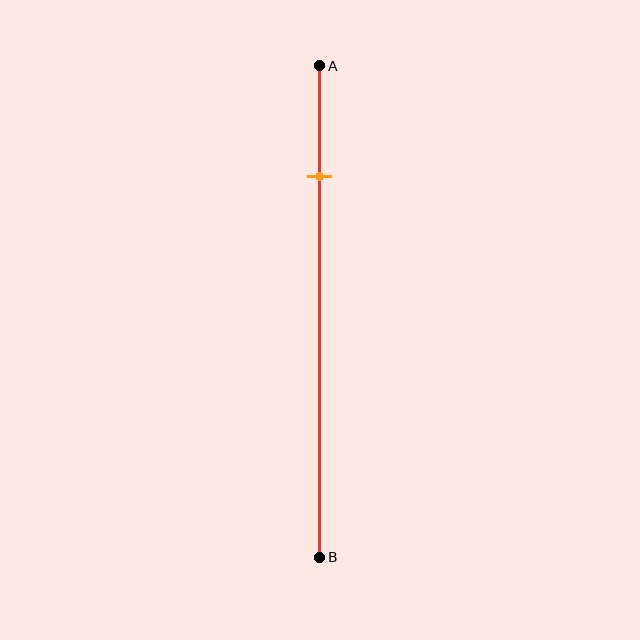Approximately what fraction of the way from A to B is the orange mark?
The orange mark is approximately 20% of the way from A to B.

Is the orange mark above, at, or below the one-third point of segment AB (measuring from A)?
The orange mark is above the one-third point of segment AB.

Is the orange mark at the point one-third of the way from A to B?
No, the mark is at about 20% from A, not at the 33% one-third point.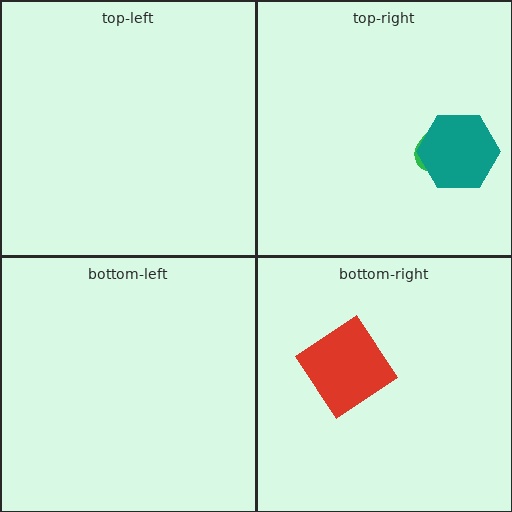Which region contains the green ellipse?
The top-right region.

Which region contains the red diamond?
The bottom-right region.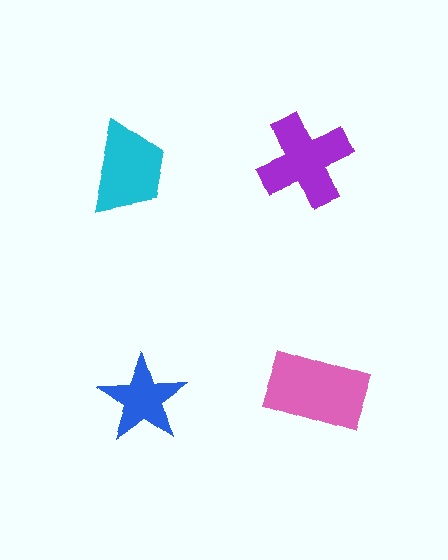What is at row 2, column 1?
A blue star.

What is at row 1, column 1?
A cyan trapezoid.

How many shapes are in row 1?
2 shapes.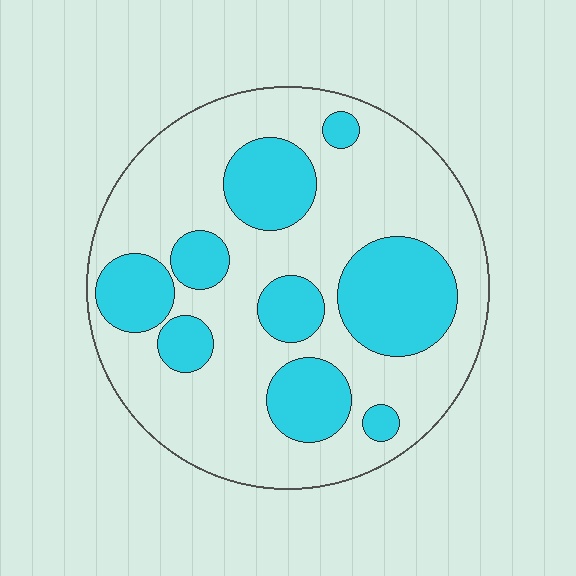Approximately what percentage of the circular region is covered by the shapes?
Approximately 30%.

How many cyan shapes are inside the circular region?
9.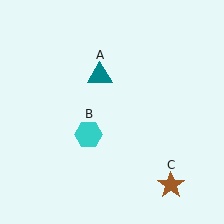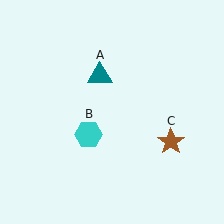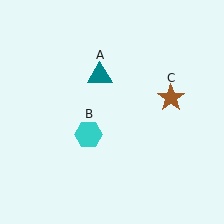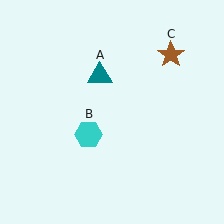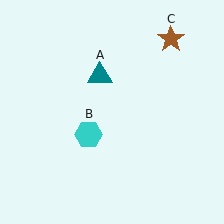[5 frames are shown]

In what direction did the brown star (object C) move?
The brown star (object C) moved up.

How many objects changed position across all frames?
1 object changed position: brown star (object C).